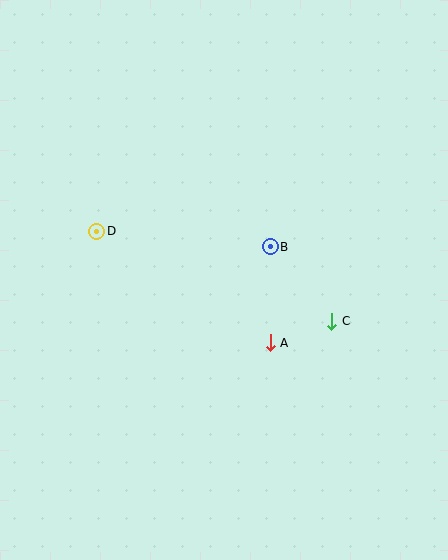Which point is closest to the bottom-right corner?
Point C is closest to the bottom-right corner.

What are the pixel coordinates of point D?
Point D is at (97, 231).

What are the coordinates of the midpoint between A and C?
The midpoint between A and C is at (301, 332).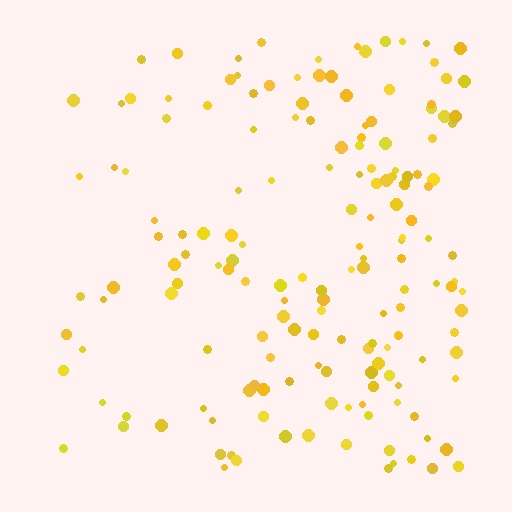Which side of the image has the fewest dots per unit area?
The left.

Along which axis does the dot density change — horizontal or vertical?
Horizontal.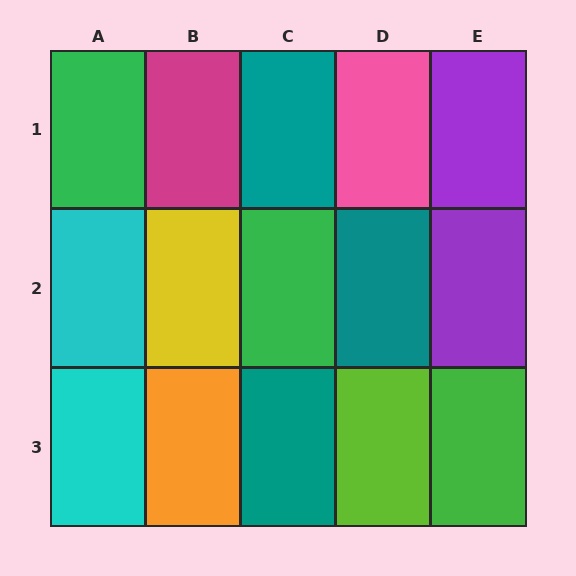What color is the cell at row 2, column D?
Teal.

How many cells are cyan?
2 cells are cyan.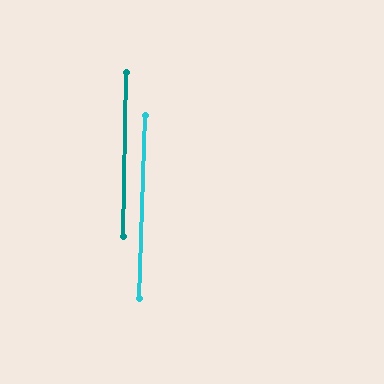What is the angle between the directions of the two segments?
Approximately 1 degree.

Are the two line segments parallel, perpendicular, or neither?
Parallel — their directions differ by only 0.7°.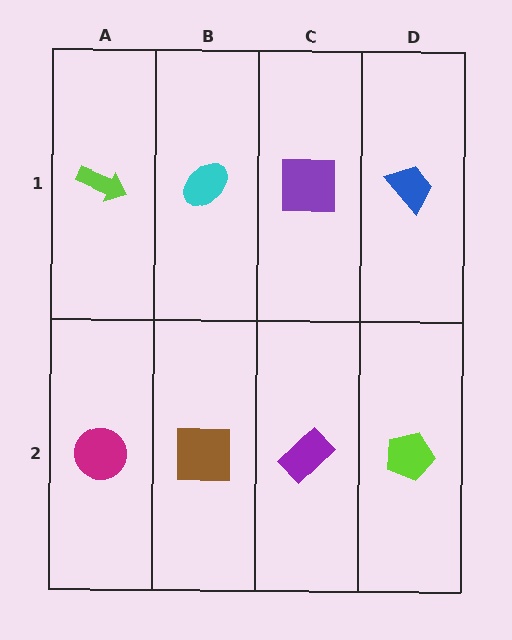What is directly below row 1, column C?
A purple rectangle.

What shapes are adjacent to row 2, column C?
A purple square (row 1, column C), a brown square (row 2, column B), a lime pentagon (row 2, column D).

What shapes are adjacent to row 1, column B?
A brown square (row 2, column B), a lime arrow (row 1, column A), a purple square (row 1, column C).